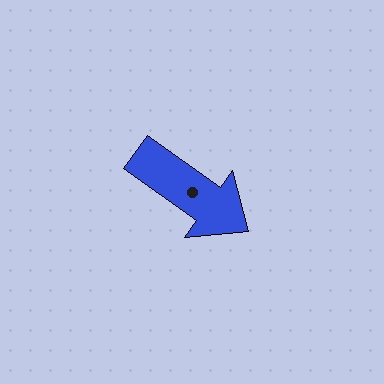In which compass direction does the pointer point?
Southeast.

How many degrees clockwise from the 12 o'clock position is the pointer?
Approximately 126 degrees.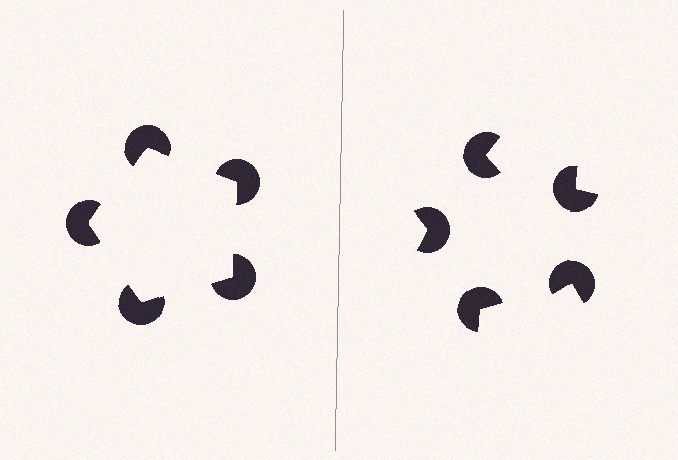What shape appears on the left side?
An illusory pentagon.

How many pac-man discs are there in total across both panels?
10 — 5 on each side.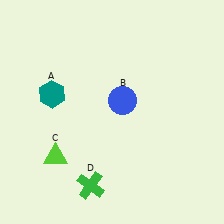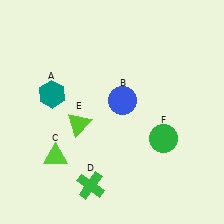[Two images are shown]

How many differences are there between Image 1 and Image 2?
There are 2 differences between the two images.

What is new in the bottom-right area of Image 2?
A green circle (F) was added in the bottom-right area of Image 2.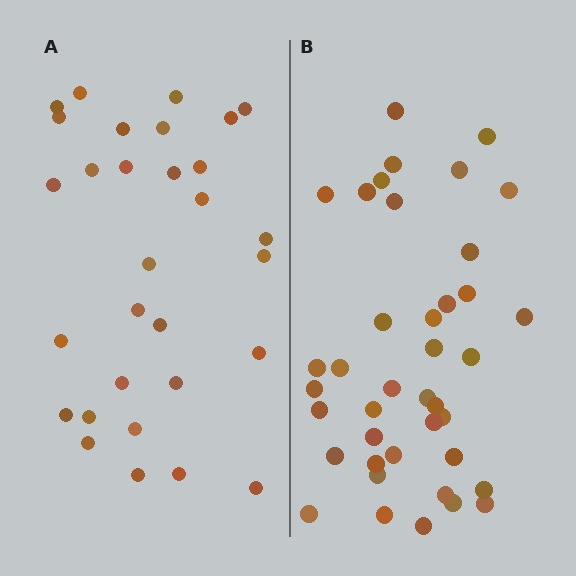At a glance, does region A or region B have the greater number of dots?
Region B (the right region) has more dots.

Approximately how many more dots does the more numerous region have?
Region B has roughly 10 or so more dots than region A.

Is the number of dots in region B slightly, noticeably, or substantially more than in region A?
Region B has noticeably more, but not dramatically so. The ratio is roughly 1.3 to 1.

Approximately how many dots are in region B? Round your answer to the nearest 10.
About 40 dots.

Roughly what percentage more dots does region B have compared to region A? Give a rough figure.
About 35% more.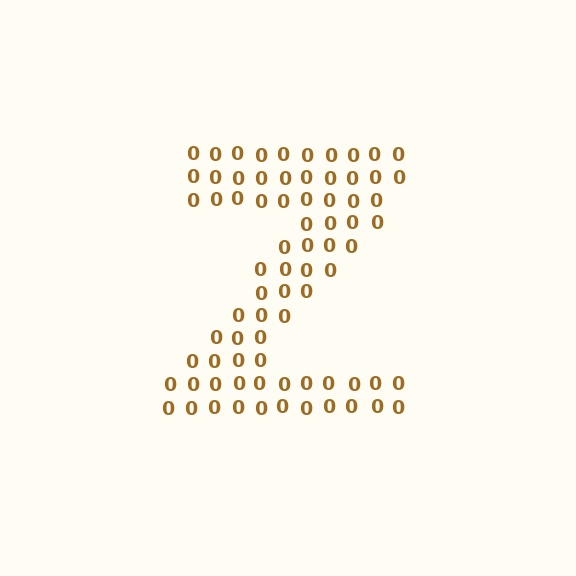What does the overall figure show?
The overall figure shows the letter Z.